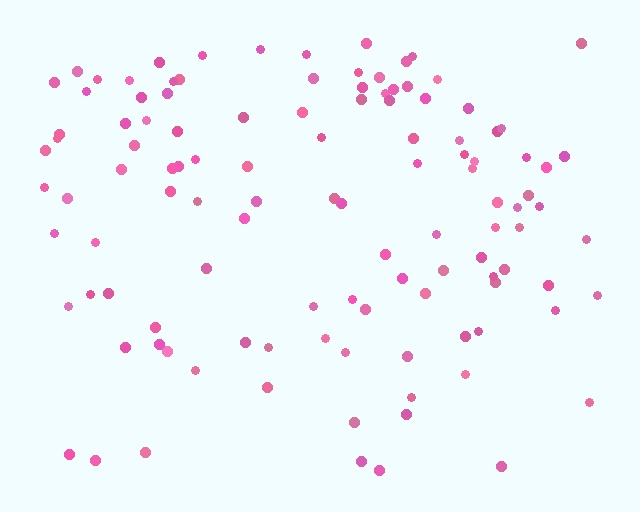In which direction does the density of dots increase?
From bottom to top, with the top side densest.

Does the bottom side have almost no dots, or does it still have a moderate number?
Still a moderate number, just noticeably fewer than the top.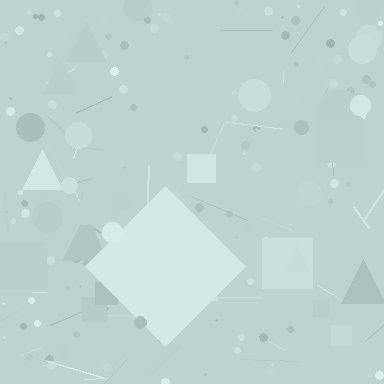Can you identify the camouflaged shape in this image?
The camouflaged shape is a diamond.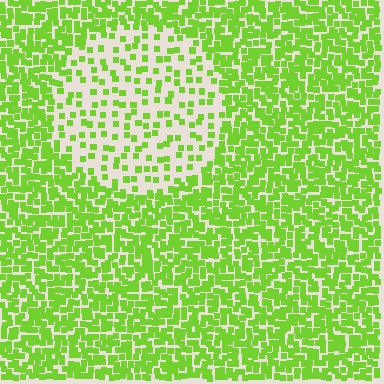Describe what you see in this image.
The image contains small lime elements arranged at two different densities. A circle-shaped region is visible where the elements are less densely packed than the surrounding area.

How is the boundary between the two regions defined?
The boundary is defined by a change in element density (approximately 2.7x ratio). All elements are the same color, size, and shape.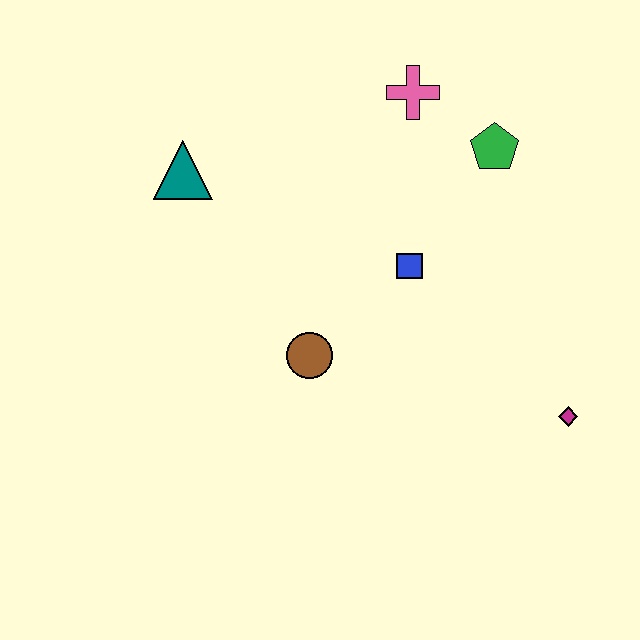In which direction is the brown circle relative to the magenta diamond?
The brown circle is to the left of the magenta diamond.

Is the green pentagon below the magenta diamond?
No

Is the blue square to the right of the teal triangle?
Yes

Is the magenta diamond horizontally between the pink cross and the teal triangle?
No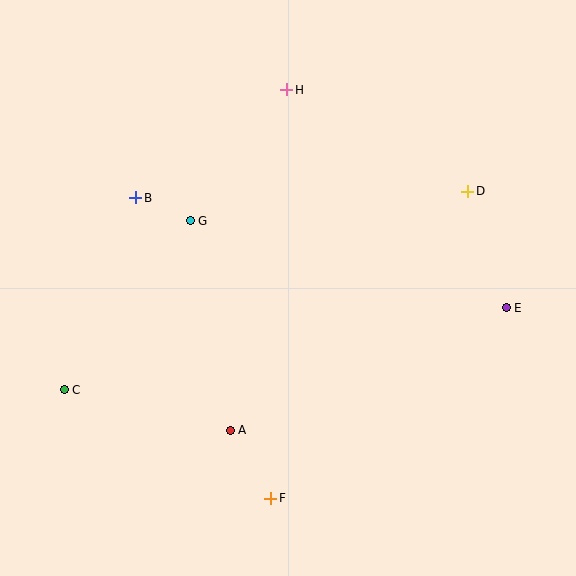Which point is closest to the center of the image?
Point G at (190, 221) is closest to the center.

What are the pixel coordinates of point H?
Point H is at (287, 90).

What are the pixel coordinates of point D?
Point D is at (468, 191).